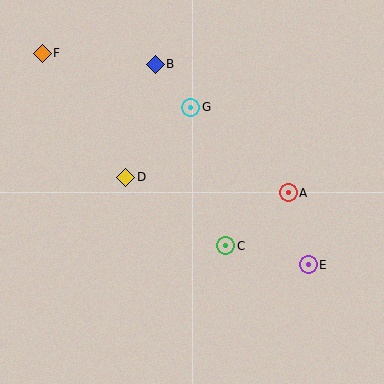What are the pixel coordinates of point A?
Point A is at (288, 193).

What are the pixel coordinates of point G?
Point G is at (191, 107).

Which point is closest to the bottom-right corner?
Point E is closest to the bottom-right corner.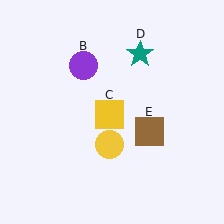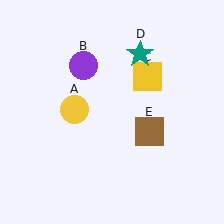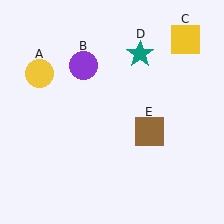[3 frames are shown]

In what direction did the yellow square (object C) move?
The yellow square (object C) moved up and to the right.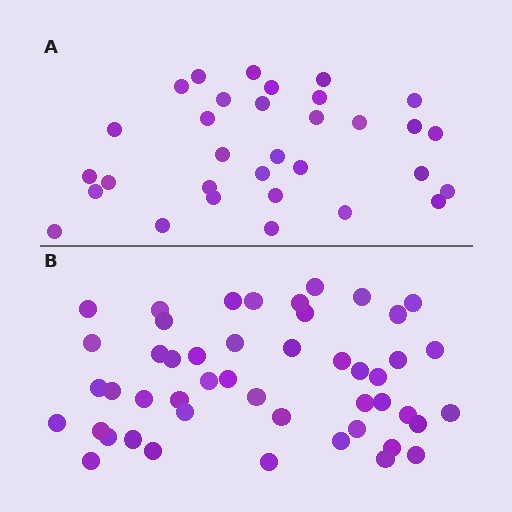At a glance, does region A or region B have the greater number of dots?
Region B (the bottom region) has more dots.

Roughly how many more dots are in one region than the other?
Region B has approximately 15 more dots than region A.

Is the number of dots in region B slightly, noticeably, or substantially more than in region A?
Region B has substantially more. The ratio is roughly 1.5 to 1.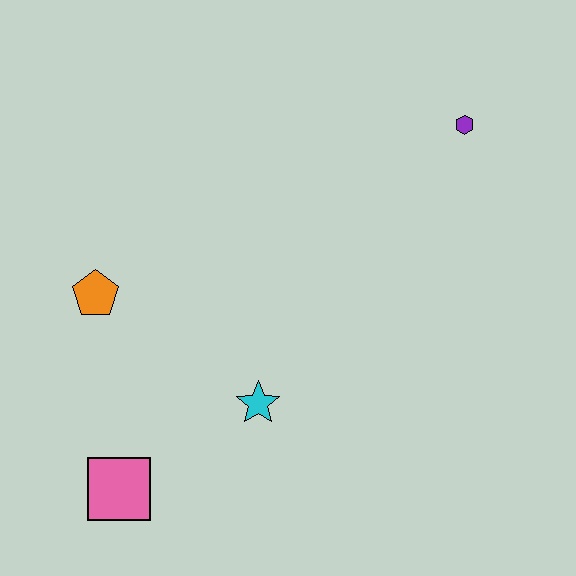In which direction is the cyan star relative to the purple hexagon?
The cyan star is below the purple hexagon.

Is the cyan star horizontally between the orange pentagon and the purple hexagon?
Yes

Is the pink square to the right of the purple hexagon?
No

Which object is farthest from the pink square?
The purple hexagon is farthest from the pink square.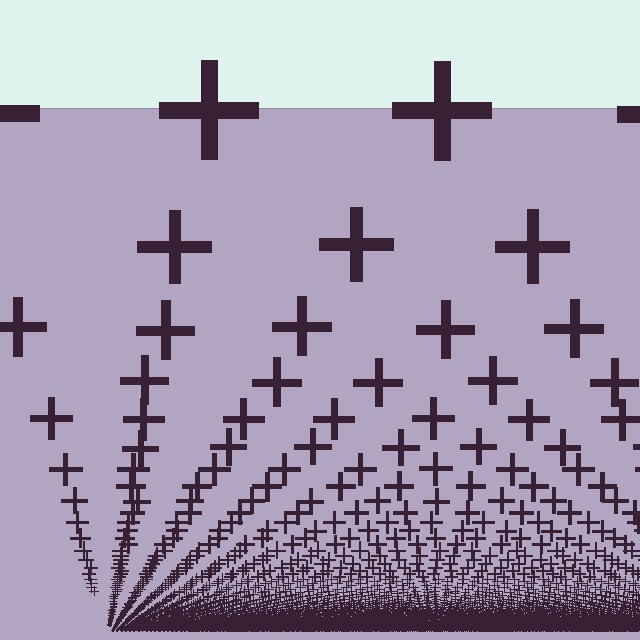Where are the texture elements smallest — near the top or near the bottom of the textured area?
Near the bottom.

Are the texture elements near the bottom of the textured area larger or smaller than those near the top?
Smaller. The gradient is inverted — elements near the bottom are smaller and denser.